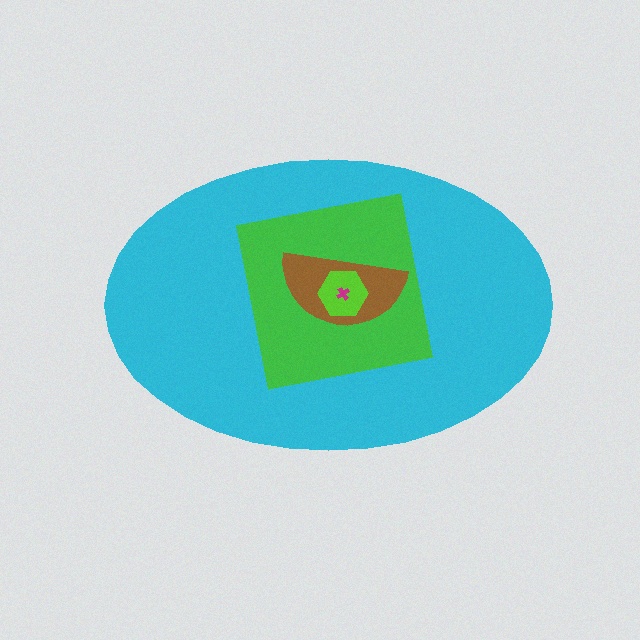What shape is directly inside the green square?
The brown semicircle.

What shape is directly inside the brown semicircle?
The lime hexagon.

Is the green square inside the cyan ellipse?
Yes.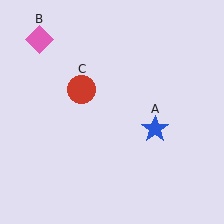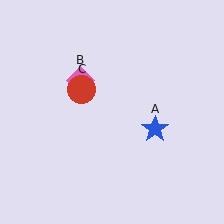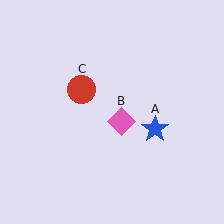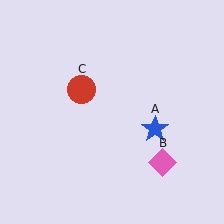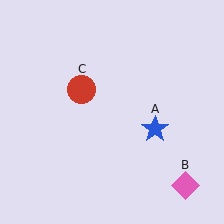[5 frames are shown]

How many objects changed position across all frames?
1 object changed position: pink diamond (object B).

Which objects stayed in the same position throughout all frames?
Blue star (object A) and red circle (object C) remained stationary.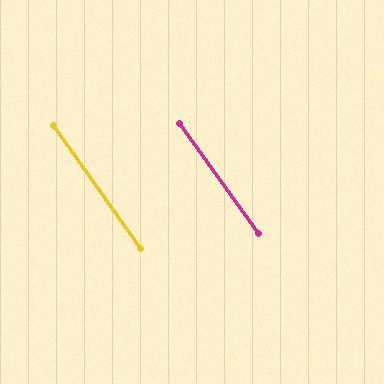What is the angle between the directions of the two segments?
Approximately 0 degrees.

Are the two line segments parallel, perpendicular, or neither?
Parallel — their directions differ by only 0.4°.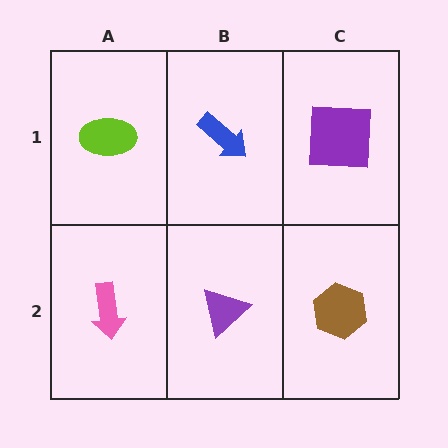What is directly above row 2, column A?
A lime ellipse.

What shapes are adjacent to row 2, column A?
A lime ellipse (row 1, column A), a purple triangle (row 2, column B).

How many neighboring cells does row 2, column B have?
3.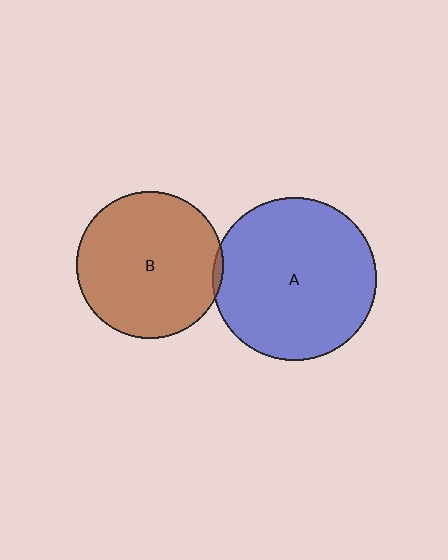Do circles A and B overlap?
Yes.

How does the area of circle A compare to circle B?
Approximately 1.2 times.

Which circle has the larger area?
Circle A (blue).